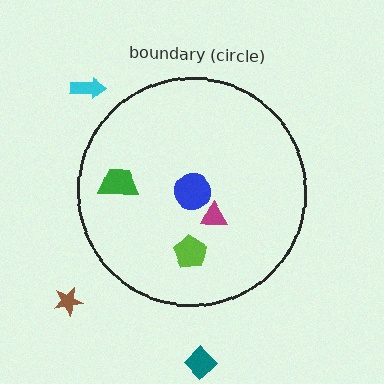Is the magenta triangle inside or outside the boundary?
Inside.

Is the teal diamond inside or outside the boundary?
Outside.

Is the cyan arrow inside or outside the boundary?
Outside.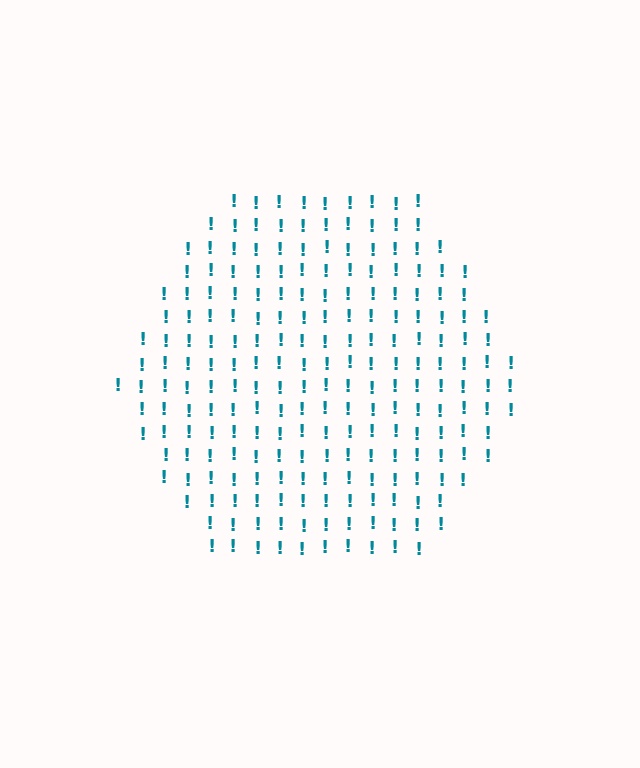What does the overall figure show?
The overall figure shows a hexagon.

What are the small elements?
The small elements are exclamation marks.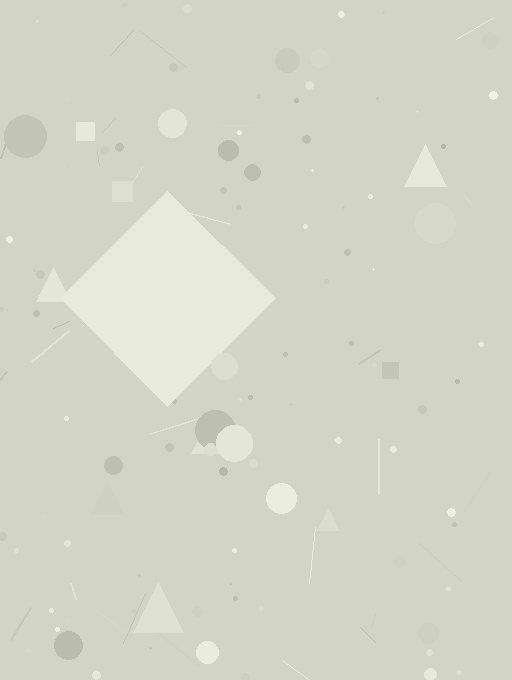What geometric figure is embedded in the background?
A diamond is embedded in the background.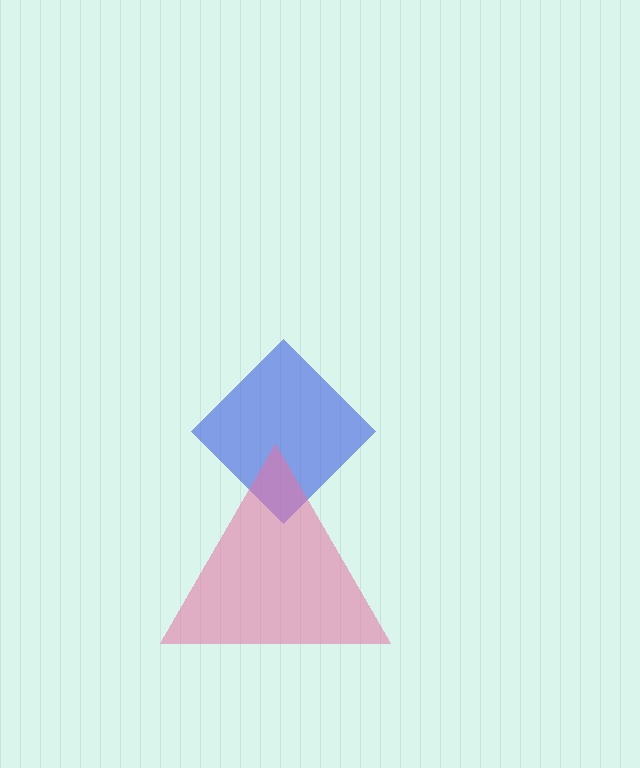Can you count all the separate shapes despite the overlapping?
Yes, there are 2 separate shapes.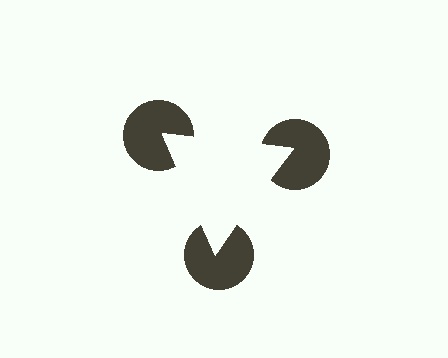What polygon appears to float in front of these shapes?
An illusory triangle — its edges are inferred from the aligned wedge cuts in the pac-man discs, not physically drawn.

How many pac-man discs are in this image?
There are 3 — one at each vertex of the illusory triangle.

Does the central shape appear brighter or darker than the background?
It typically appears slightly brighter than the background, even though no actual brightness change is drawn.